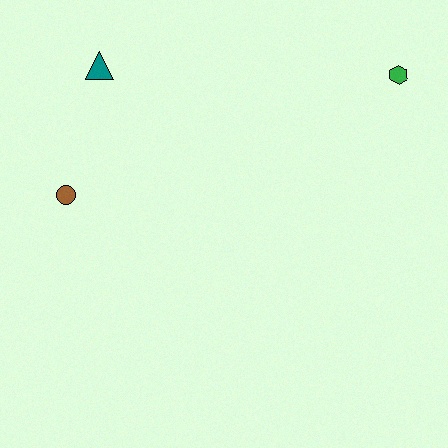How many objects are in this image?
There are 3 objects.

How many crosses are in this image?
There are no crosses.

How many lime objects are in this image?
There are no lime objects.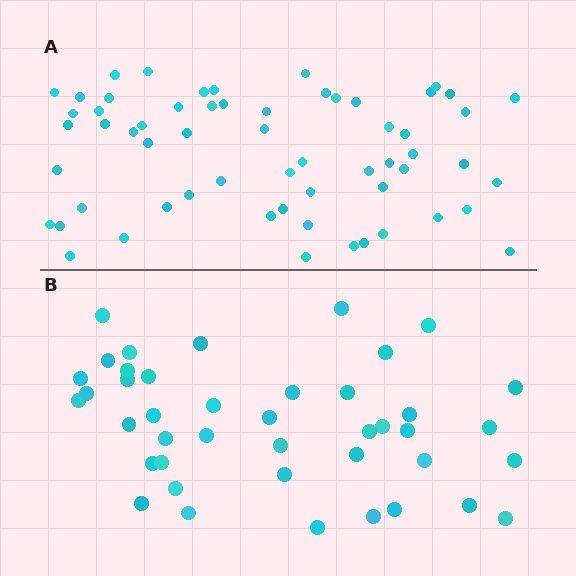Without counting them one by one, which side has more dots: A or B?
Region A (the top region) has more dots.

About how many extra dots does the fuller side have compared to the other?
Region A has approximately 20 more dots than region B.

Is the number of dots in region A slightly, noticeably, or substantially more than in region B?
Region A has noticeably more, but not dramatically so. The ratio is roughly 1.4 to 1.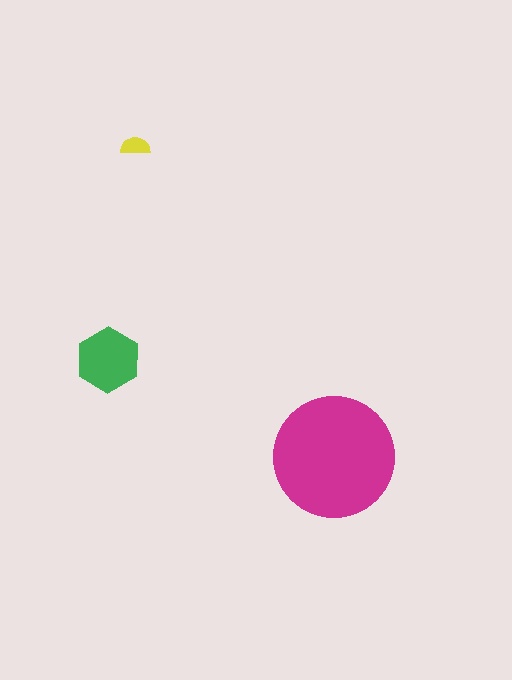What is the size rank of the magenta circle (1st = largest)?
1st.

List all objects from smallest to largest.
The yellow semicircle, the green hexagon, the magenta circle.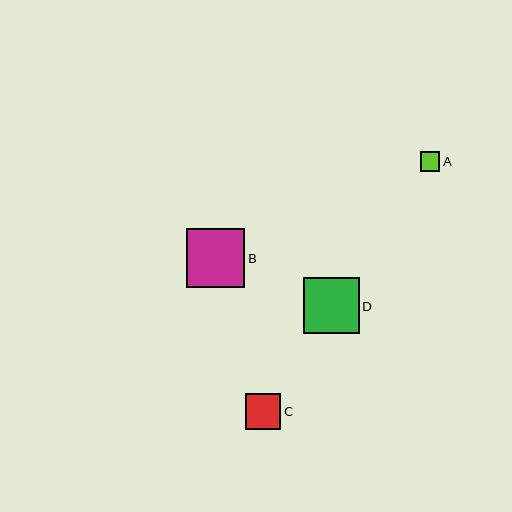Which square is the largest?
Square B is the largest with a size of approximately 59 pixels.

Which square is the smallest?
Square A is the smallest with a size of approximately 19 pixels.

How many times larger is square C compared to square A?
Square C is approximately 1.9 times the size of square A.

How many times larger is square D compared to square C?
Square D is approximately 1.6 times the size of square C.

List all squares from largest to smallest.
From largest to smallest: B, D, C, A.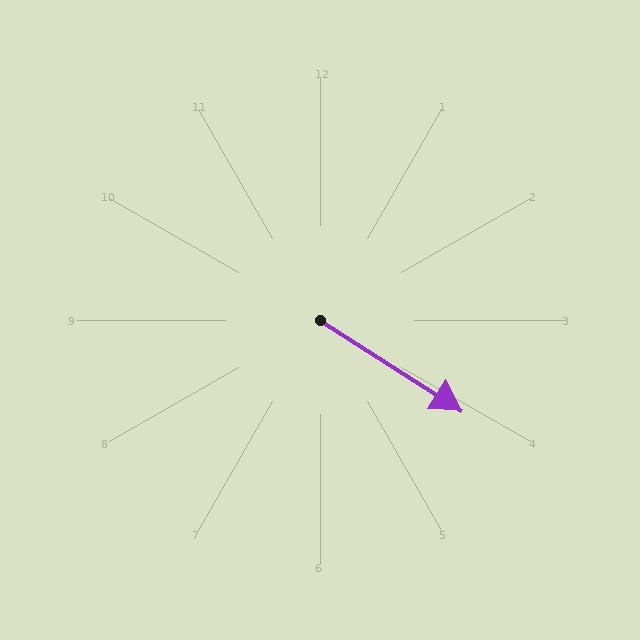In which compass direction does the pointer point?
Southeast.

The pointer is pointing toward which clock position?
Roughly 4 o'clock.